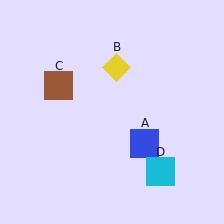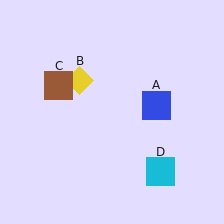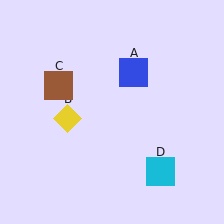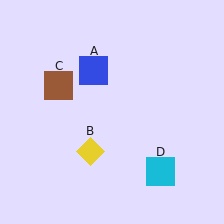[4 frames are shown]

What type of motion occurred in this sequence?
The blue square (object A), yellow diamond (object B) rotated counterclockwise around the center of the scene.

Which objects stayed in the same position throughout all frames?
Brown square (object C) and cyan square (object D) remained stationary.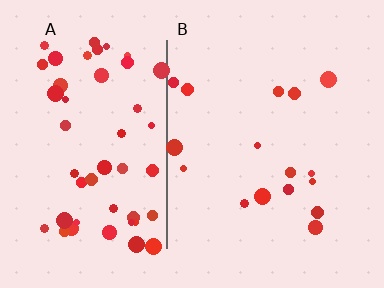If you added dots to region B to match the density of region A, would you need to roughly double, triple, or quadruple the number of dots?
Approximately triple.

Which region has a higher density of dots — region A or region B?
A (the left).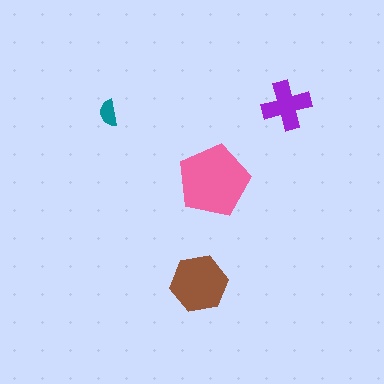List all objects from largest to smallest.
The pink pentagon, the brown hexagon, the purple cross, the teal semicircle.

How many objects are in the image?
There are 4 objects in the image.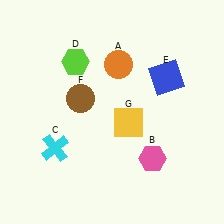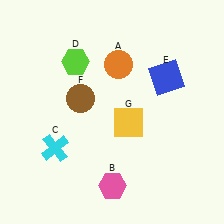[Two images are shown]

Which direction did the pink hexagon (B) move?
The pink hexagon (B) moved left.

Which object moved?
The pink hexagon (B) moved left.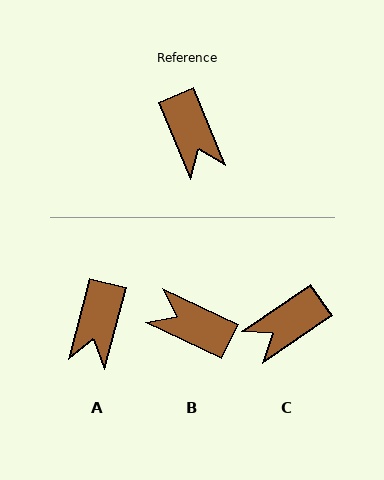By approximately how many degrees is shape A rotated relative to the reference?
Approximately 38 degrees clockwise.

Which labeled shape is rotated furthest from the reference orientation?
B, about 138 degrees away.